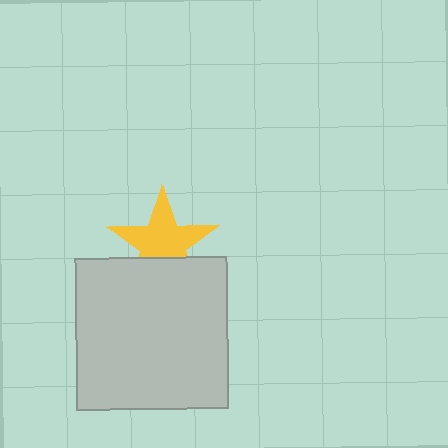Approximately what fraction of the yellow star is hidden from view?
Roughly 32% of the yellow star is hidden behind the light gray square.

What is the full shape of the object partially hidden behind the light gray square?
The partially hidden object is a yellow star.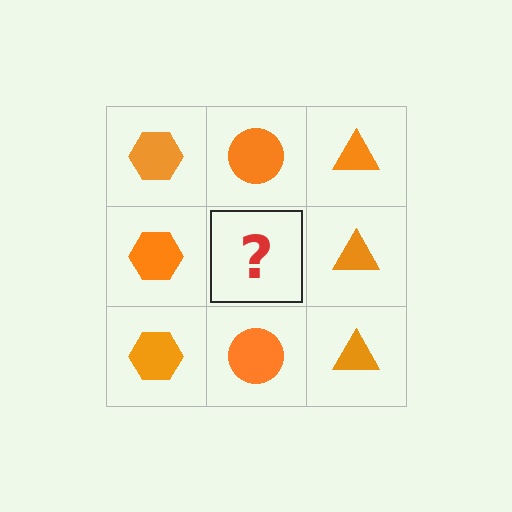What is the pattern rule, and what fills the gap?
The rule is that each column has a consistent shape. The gap should be filled with an orange circle.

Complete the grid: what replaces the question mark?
The question mark should be replaced with an orange circle.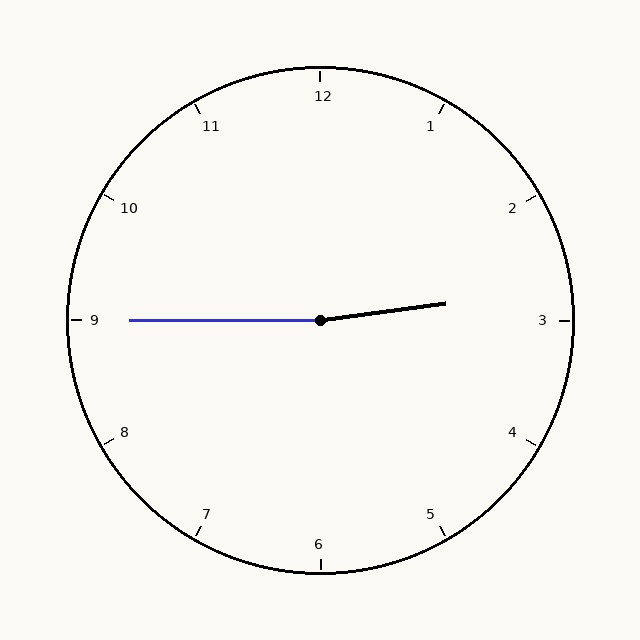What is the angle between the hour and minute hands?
Approximately 172 degrees.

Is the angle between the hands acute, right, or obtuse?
It is obtuse.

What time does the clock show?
2:45.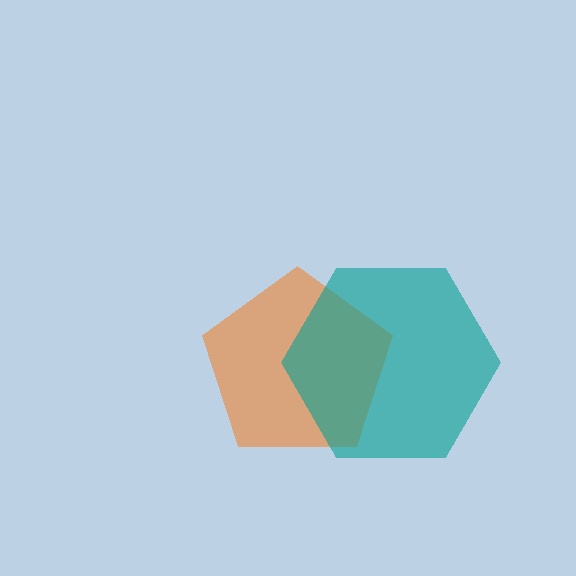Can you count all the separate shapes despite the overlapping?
Yes, there are 2 separate shapes.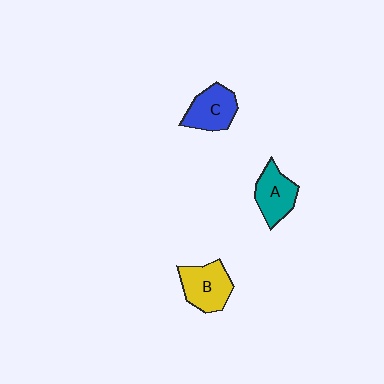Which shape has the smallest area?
Shape A (teal).